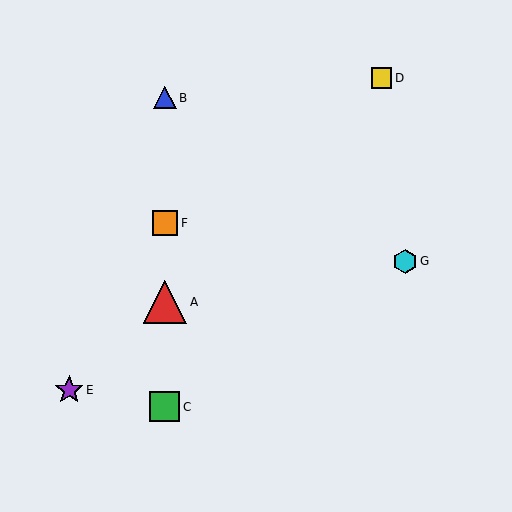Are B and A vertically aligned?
Yes, both are at x≈165.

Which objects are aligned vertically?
Objects A, B, C, F are aligned vertically.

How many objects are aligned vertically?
4 objects (A, B, C, F) are aligned vertically.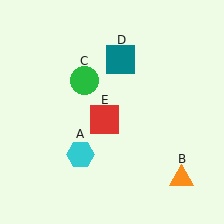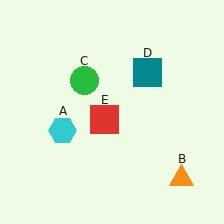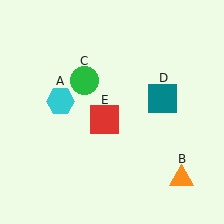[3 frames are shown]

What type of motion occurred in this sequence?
The cyan hexagon (object A), teal square (object D) rotated clockwise around the center of the scene.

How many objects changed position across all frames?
2 objects changed position: cyan hexagon (object A), teal square (object D).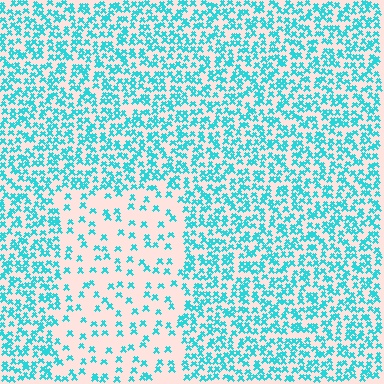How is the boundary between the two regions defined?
The boundary is defined by a change in element density (approximately 2.7x ratio). All elements are the same color, size, and shape.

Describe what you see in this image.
The image contains small cyan elements arranged at two different densities. A rectangle-shaped region is visible where the elements are less densely packed than the surrounding area.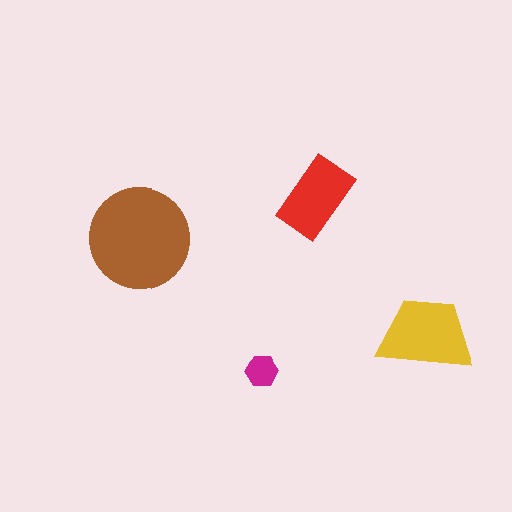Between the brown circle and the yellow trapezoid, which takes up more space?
The brown circle.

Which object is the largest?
The brown circle.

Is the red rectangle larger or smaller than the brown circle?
Smaller.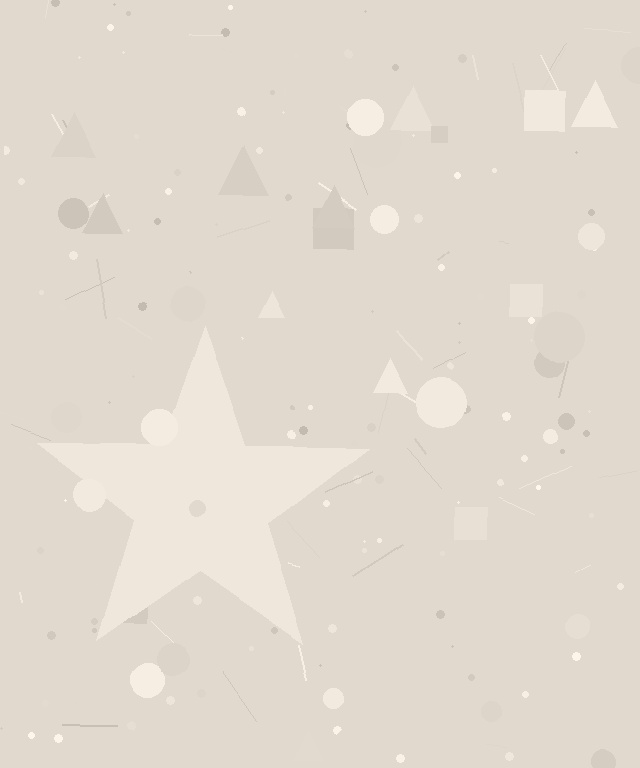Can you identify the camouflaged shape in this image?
The camouflaged shape is a star.